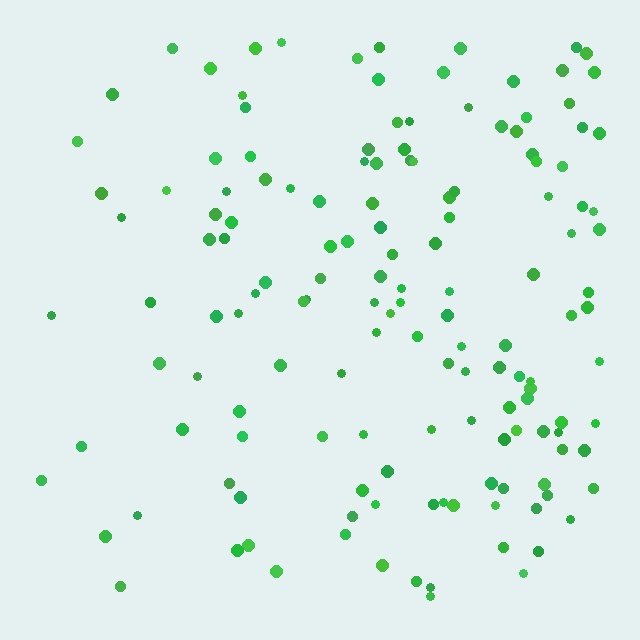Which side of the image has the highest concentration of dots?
The right.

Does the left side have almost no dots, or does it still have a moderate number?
Still a moderate number, just noticeably fewer than the right.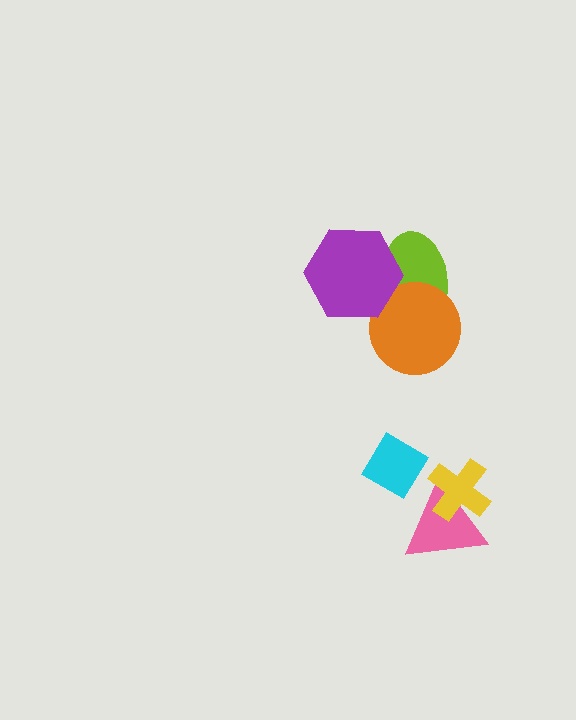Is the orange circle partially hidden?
Yes, it is partially covered by another shape.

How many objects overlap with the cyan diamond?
0 objects overlap with the cyan diamond.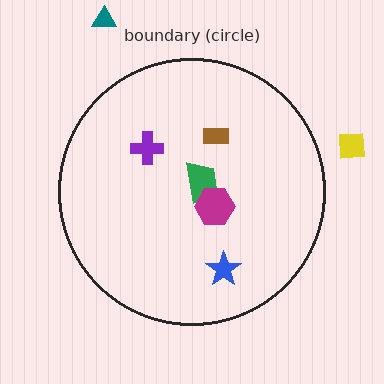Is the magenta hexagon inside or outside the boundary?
Inside.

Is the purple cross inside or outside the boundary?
Inside.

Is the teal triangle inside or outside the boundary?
Outside.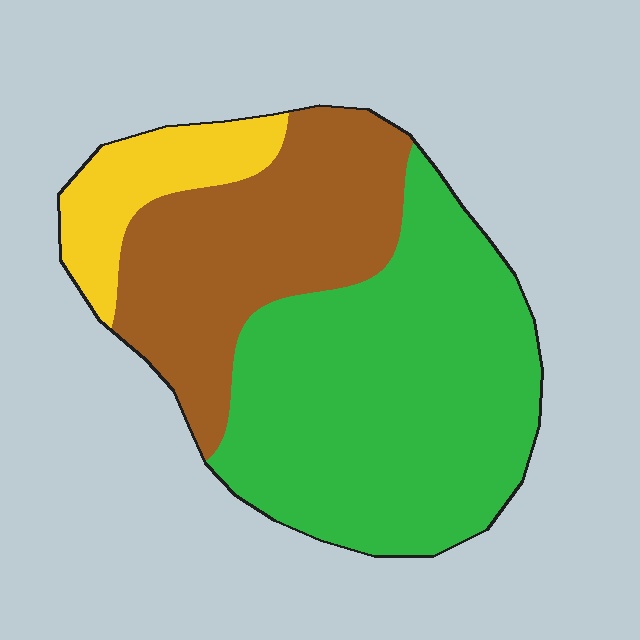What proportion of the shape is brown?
Brown covers about 35% of the shape.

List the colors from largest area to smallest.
From largest to smallest: green, brown, yellow.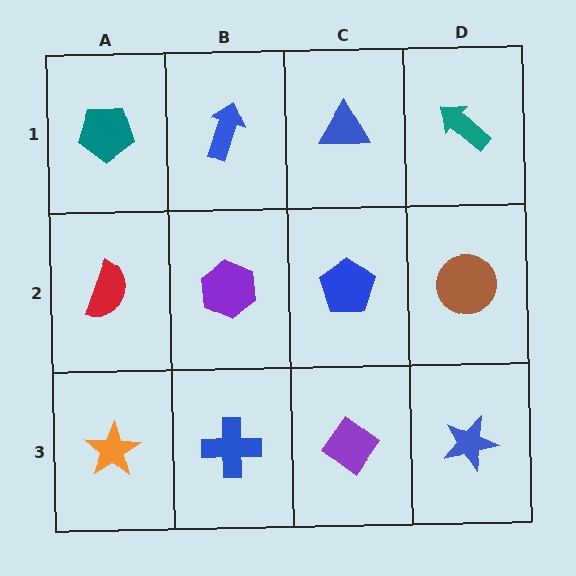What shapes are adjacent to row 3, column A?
A red semicircle (row 2, column A), a blue cross (row 3, column B).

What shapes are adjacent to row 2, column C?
A blue triangle (row 1, column C), a purple diamond (row 3, column C), a purple hexagon (row 2, column B), a brown circle (row 2, column D).